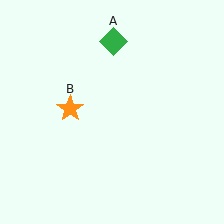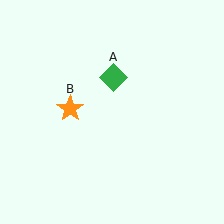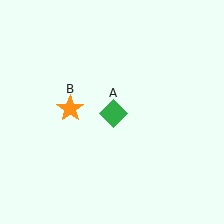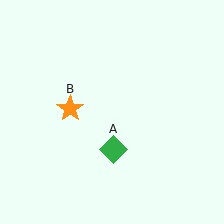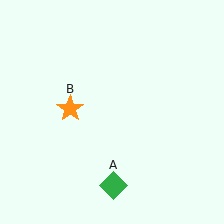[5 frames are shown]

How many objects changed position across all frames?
1 object changed position: green diamond (object A).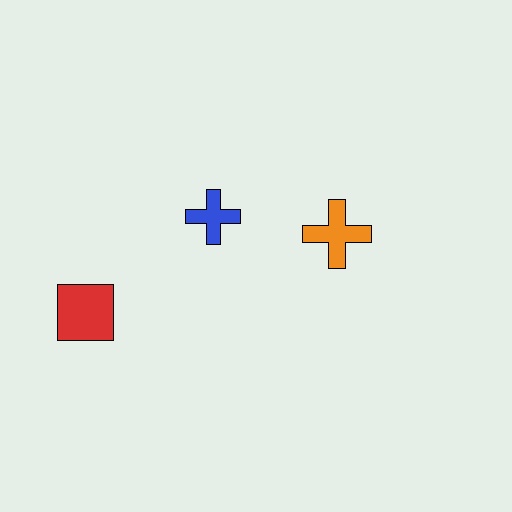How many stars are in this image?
There are no stars.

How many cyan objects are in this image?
There are no cyan objects.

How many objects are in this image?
There are 3 objects.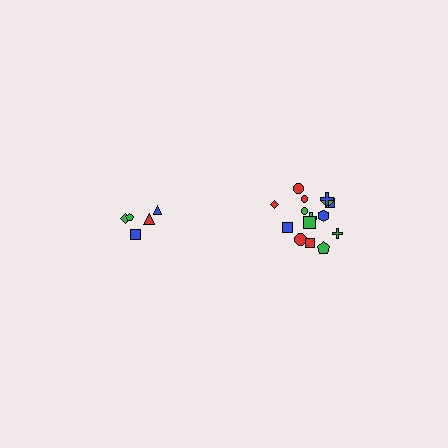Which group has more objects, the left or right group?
The right group.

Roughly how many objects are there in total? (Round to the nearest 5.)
Roughly 20 objects in total.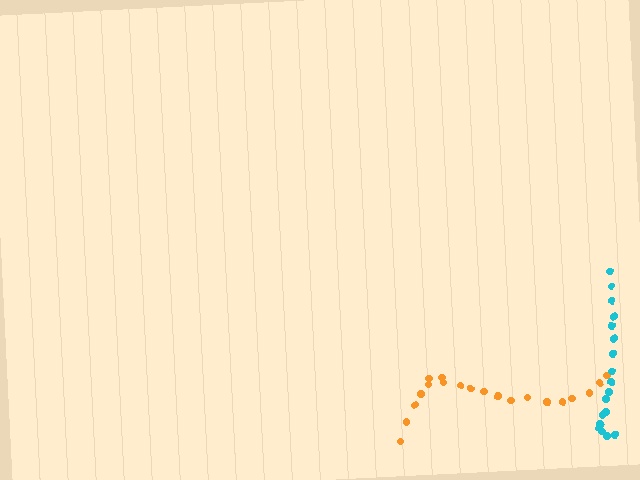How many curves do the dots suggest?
There are 2 distinct paths.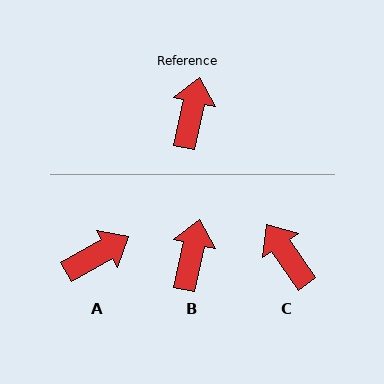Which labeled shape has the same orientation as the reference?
B.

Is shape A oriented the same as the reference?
No, it is off by about 48 degrees.